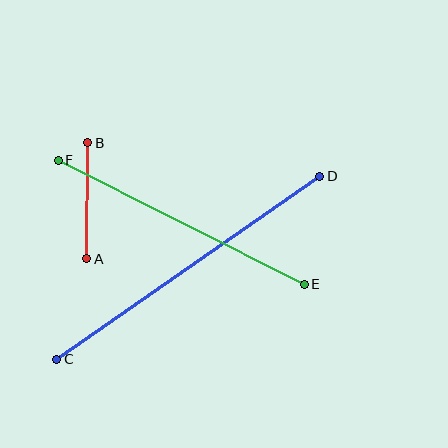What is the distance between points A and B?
The distance is approximately 116 pixels.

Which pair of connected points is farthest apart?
Points C and D are farthest apart.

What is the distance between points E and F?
The distance is approximately 275 pixels.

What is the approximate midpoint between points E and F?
The midpoint is at approximately (181, 222) pixels.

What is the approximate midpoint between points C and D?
The midpoint is at approximately (188, 268) pixels.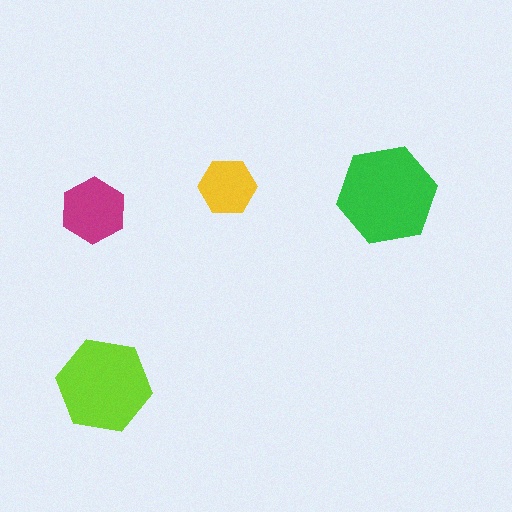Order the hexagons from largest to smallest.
the green one, the lime one, the magenta one, the yellow one.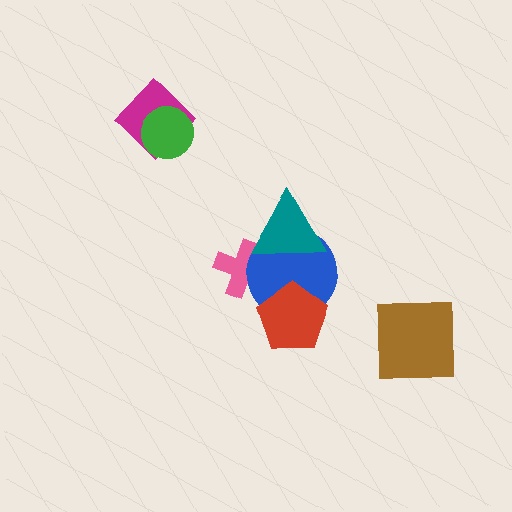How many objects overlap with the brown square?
0 objects overlap with the brown square.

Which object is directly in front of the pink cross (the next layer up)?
The blue circle is directly in front of the pink cross.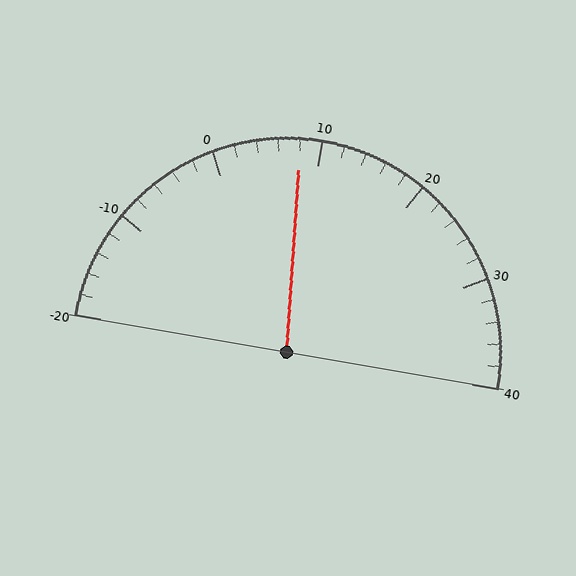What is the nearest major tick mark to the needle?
The nearest major tick mark is 10.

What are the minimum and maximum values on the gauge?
The gauge ranges from -20 to 40.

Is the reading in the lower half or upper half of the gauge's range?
The reading is in the lower half of the range (-20 to 40).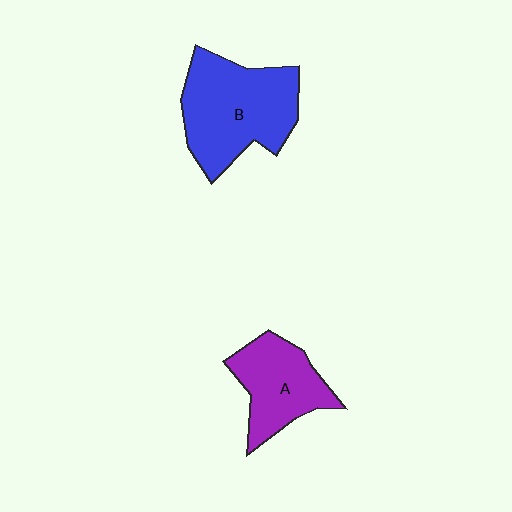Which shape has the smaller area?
Shape A (purple).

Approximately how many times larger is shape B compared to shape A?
Approximately 1.5 times.